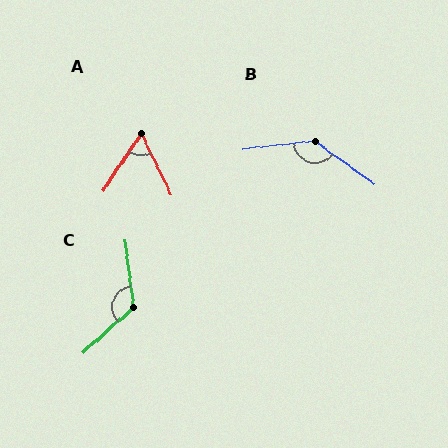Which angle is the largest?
B, at approximately 137 degrees.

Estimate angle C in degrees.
Approximately 125 degrees.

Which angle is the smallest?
A, at approximately 60 degrees.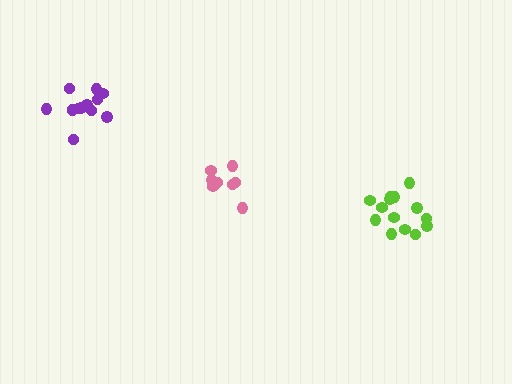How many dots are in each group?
Group 1: 13 dots, Group 2: 8 dots, Group 3: 14 dots (35 total).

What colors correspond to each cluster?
The clusters are colored: purple, pink, lime.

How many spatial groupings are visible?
There are 3 spatial groupings.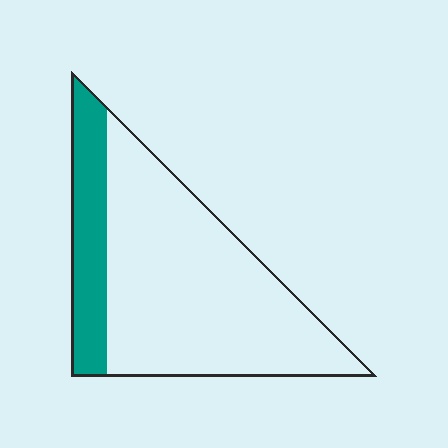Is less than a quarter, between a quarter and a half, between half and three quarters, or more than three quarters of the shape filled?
Less than a quarter.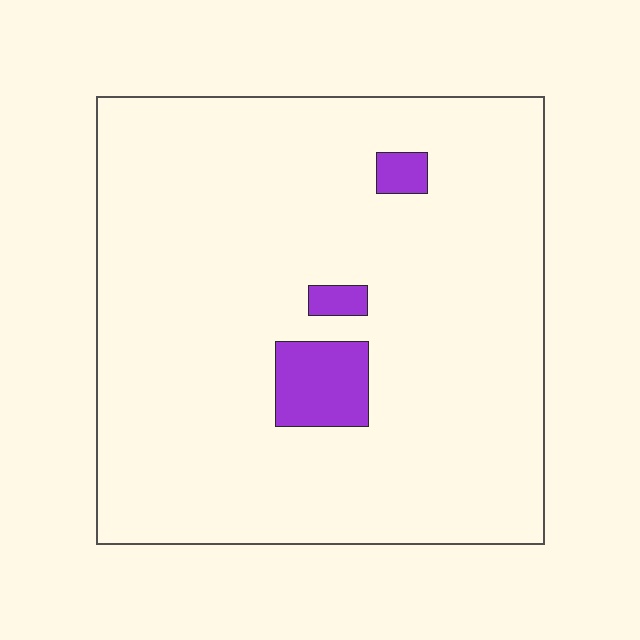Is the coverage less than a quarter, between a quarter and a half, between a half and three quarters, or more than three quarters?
Less than a quarter.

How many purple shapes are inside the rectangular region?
3.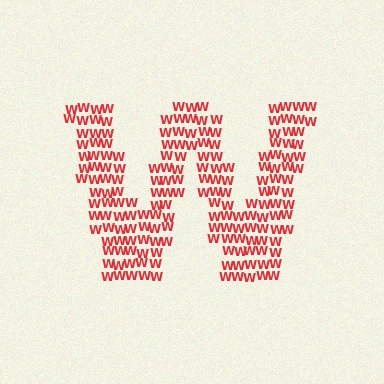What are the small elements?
The small elements are letter W's.